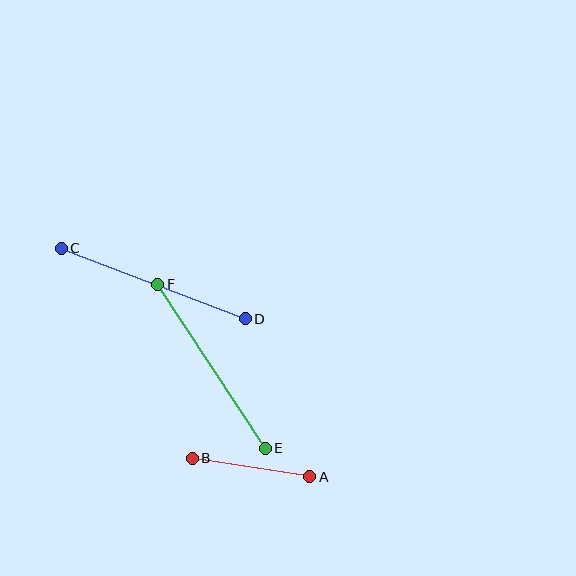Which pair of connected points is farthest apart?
Points C and D are farthest apart.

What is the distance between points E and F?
The distance is approximately 196 pixels.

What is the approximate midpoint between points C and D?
The midpoint is at approximately (153, 284) pixels.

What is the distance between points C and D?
The distance is approximately 197 pixels.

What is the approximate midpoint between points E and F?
The midpoint is at approximately (211, 366) pixels.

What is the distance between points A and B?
The distance is approximately 119 pixels.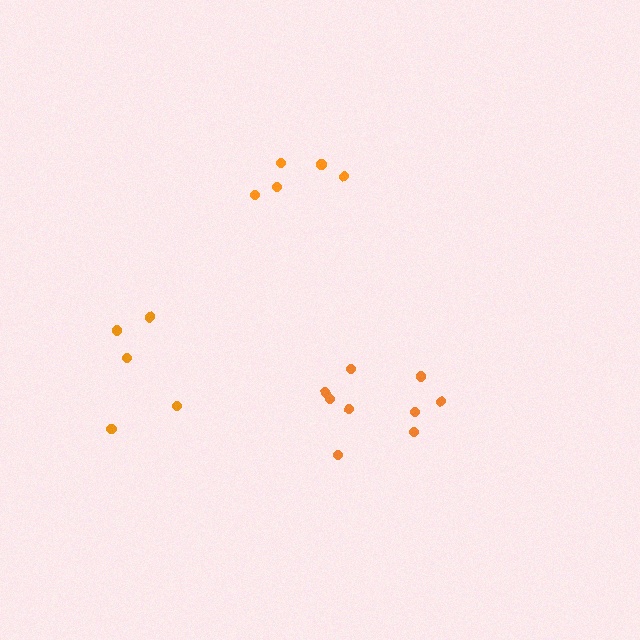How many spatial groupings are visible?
There are 3 spatial groupings.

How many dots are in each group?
Group 1: 5 dots, Group 2: 5 dots, Group 3: 9 dots (19 total).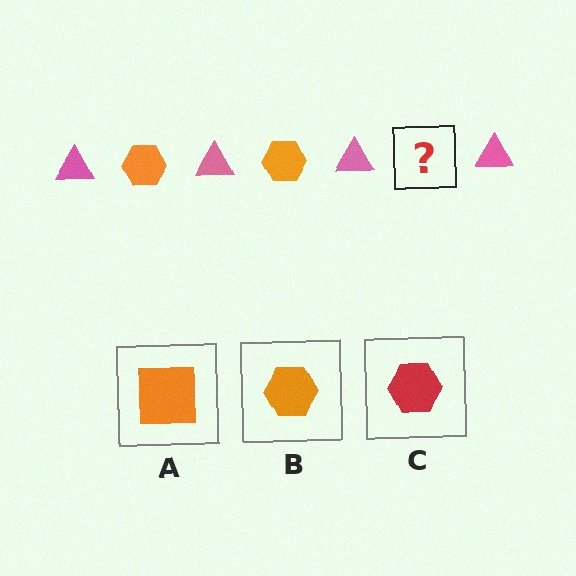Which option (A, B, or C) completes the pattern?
B.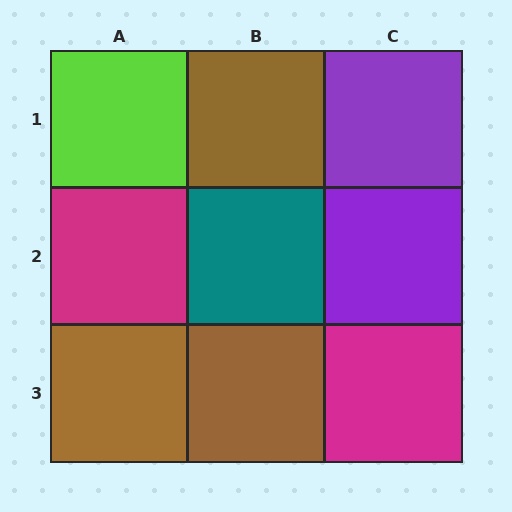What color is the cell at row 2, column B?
Teal.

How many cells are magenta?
2 cells are magenta.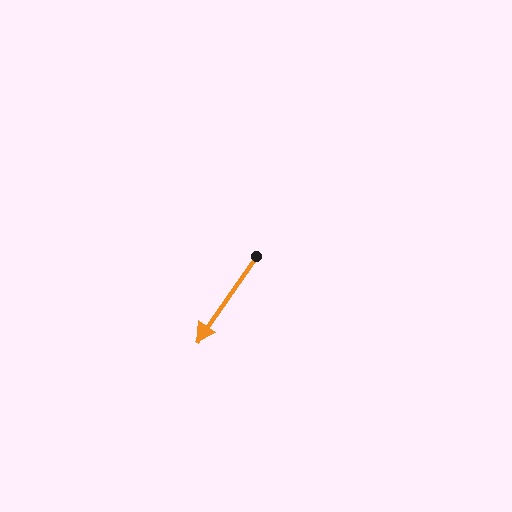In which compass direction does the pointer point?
Southwest.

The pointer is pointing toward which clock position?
Roughly 7 o'clock.